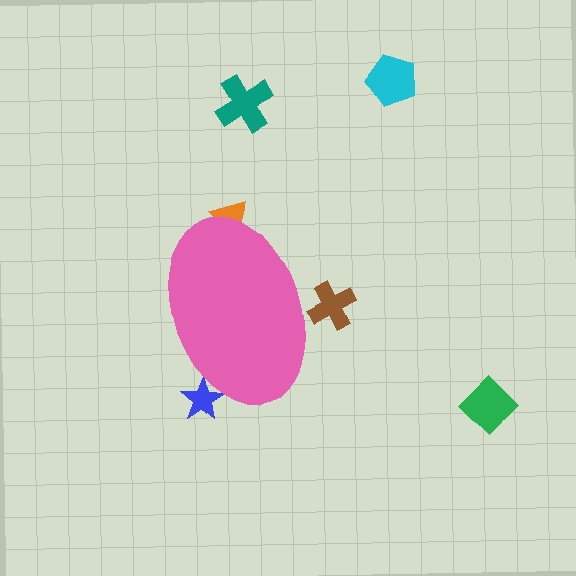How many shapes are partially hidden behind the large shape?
3 shapes are partially hidden.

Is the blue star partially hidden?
Yes, the blue star is partially hidden behind the pink ellipse.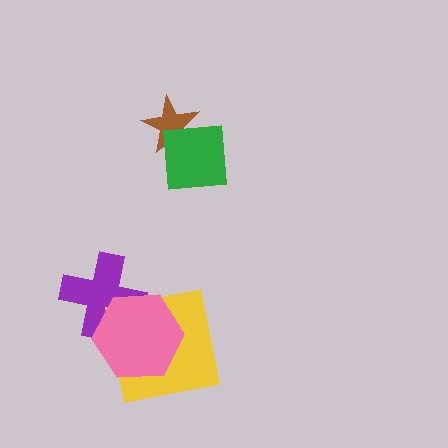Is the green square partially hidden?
No, no other shape covers it.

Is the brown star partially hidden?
Yes, it is partially covered by another shape.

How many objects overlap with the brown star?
1 object overlaps with the brown star.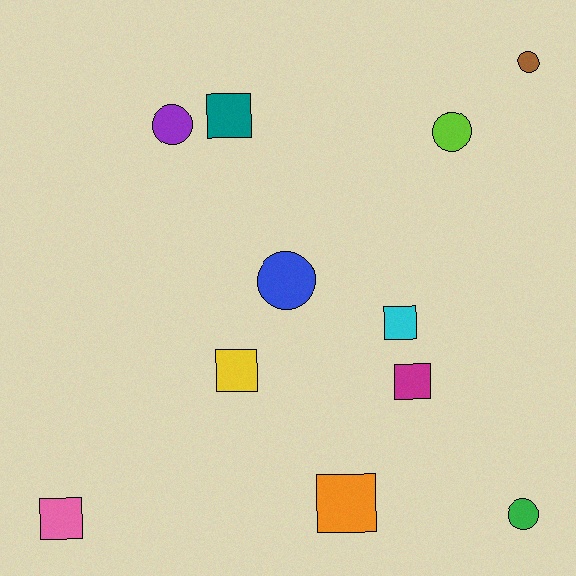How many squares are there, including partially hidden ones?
There are 6 squares.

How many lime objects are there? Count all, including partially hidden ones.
There is 1 lime object.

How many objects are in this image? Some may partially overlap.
There are 11 objects.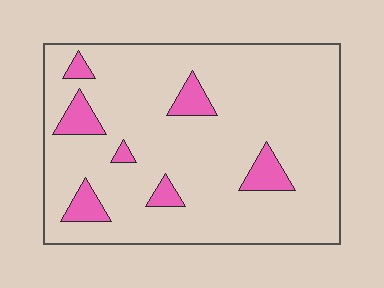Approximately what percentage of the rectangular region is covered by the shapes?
Approximately 10%.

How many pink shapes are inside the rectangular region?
7.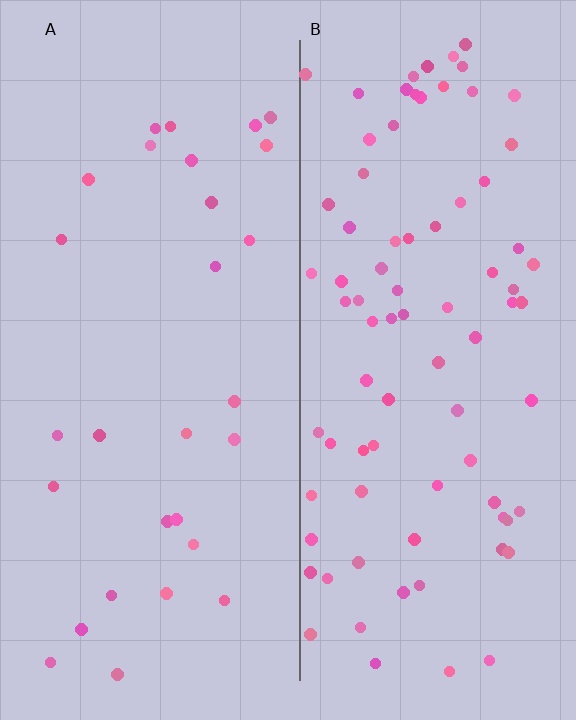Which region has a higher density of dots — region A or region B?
B (the right).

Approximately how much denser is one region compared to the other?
Approximately 2.9× — region B over region A.